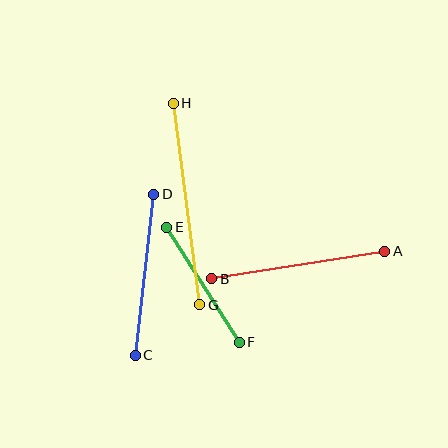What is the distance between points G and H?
The distance is approximately 203 pixels.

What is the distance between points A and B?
The distance is approximately 175 pixels.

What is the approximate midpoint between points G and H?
The midpoint is at approximately (186, 204) pixels.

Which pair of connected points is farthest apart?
Points G and H are farthest apart.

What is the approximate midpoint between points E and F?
The midpoint is at approximately (203, 285) pixels.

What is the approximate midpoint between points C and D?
The midpoint is at approximately (145, 275) pixels.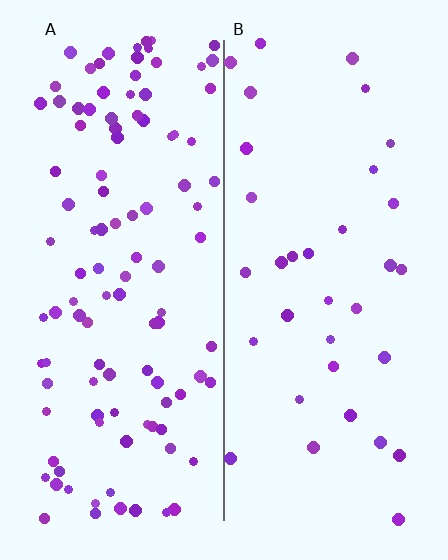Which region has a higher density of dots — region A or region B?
A (the left).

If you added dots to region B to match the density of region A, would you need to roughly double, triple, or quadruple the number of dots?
Approximately triple.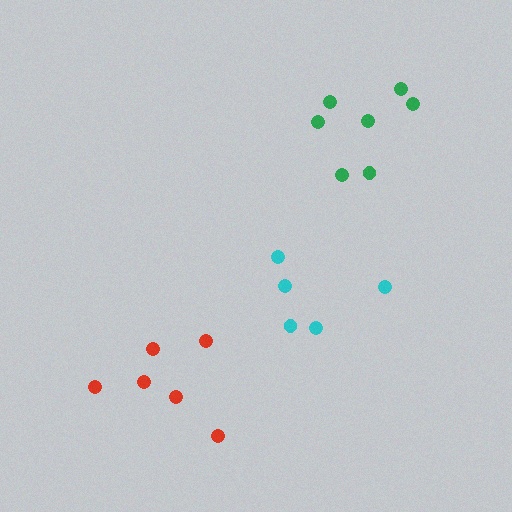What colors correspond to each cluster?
The clusters are colored: green, cyan, red.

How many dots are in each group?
Group 1: 7 dots, Group 2: 5 dots, Group 3: 6 dots (18 total).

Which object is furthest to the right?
The green cluster is rightmost.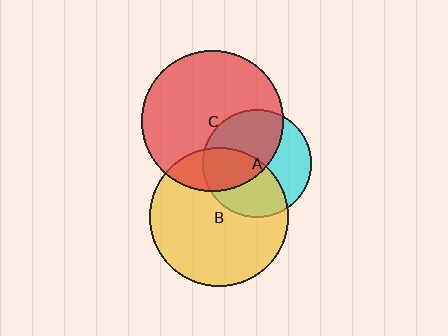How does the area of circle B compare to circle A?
Approximately 1.6 times.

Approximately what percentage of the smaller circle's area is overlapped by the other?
Approximately 45%.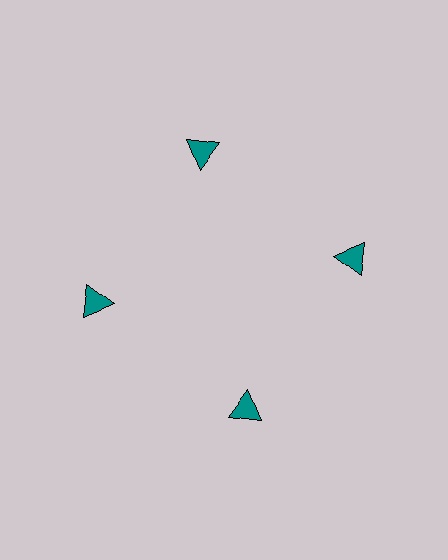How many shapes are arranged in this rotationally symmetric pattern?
There are 4 shapes, arranged in 4 groups of 1.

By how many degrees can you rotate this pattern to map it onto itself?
The pattern maps onto itself every 90 degrees of rotation.